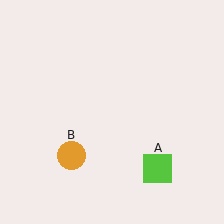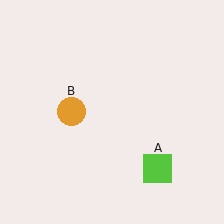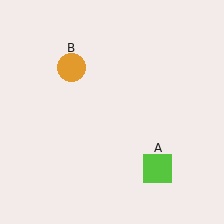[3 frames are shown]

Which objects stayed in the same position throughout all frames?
Lime square (object A) remained stationary.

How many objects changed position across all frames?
1 object changed position: orange circle (object B).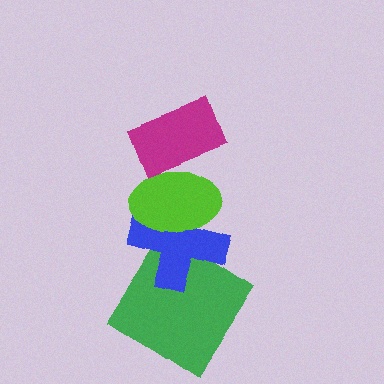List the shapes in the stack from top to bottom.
From top to bottom: the magenta rectangle, the lime ellipse, the blue cross, the green diamond.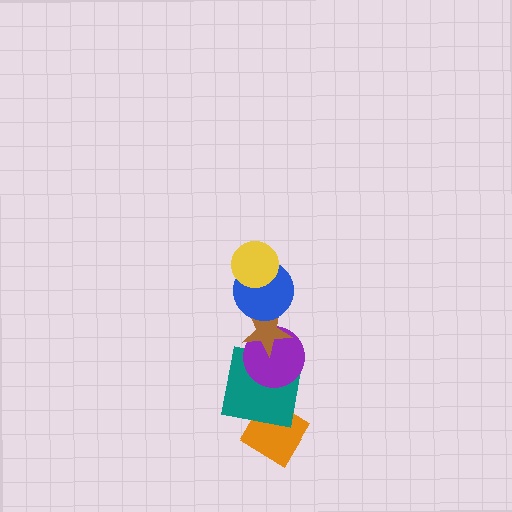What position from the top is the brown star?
The brown star is 3rd from the top.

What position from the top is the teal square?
The teal square is 5th from the top.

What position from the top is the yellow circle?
The yellow circle is 1st from the top.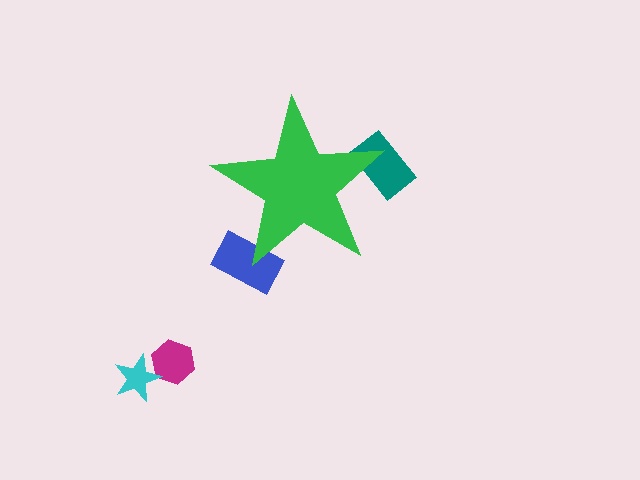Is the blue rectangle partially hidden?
Yes, the blue rectangle is partially hidden behind the green star.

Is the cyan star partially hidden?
No, the cyan star is fully visible.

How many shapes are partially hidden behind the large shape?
2 shapes are partially hidden.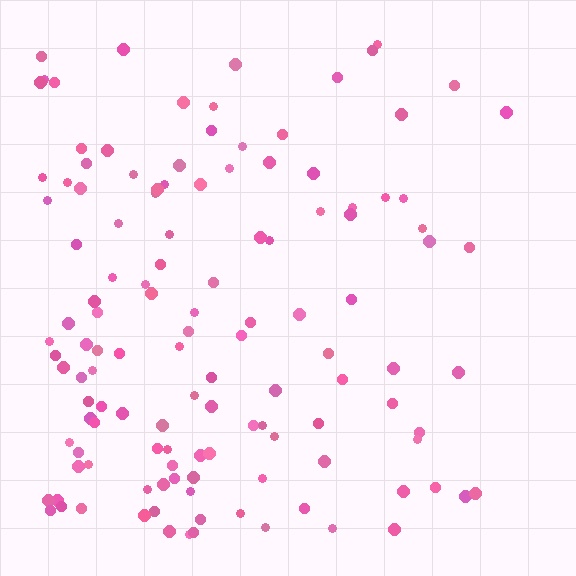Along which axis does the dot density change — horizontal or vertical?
Horizontal.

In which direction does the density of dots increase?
From right to left, with the left side densest.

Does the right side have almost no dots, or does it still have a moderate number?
Still a moderate number, just noticeably fewer than the left.